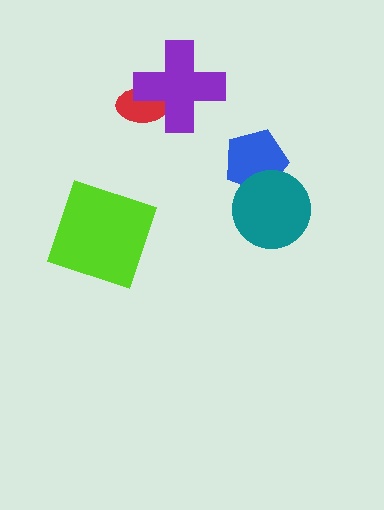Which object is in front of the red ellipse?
The purple cross is in front of the red ellipse.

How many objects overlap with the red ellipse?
1 object overlaps with the red ellipse.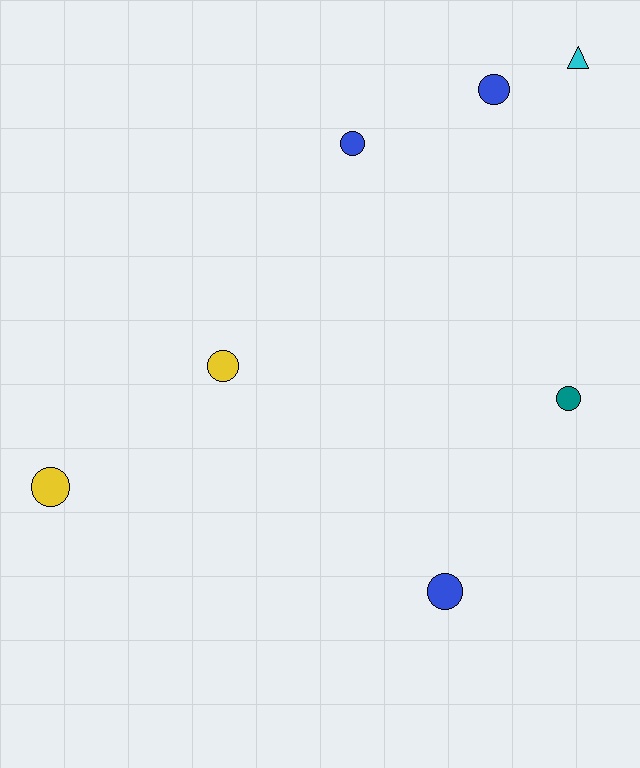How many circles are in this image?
There are 6 circles.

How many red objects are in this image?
There are no red objects.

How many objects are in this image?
There are 7 objects.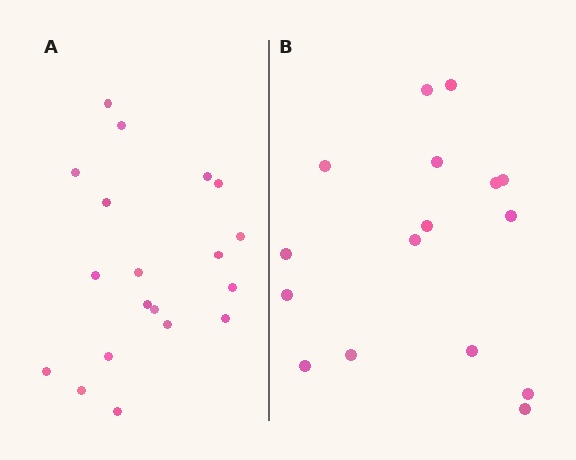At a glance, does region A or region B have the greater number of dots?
Region A (the left region) has more dots.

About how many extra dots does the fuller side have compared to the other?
Region A has just a few more — roughly 2 or 3 more dots than region B.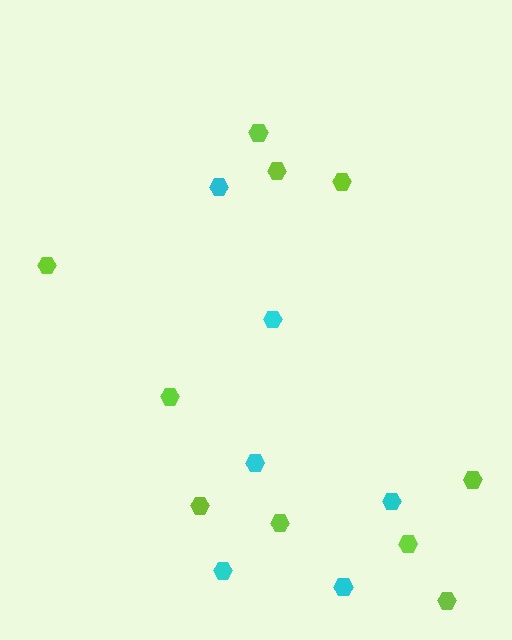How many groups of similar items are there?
There are 2 groups: one group of cyan hexagons (6) and one group of lime hexagons (10).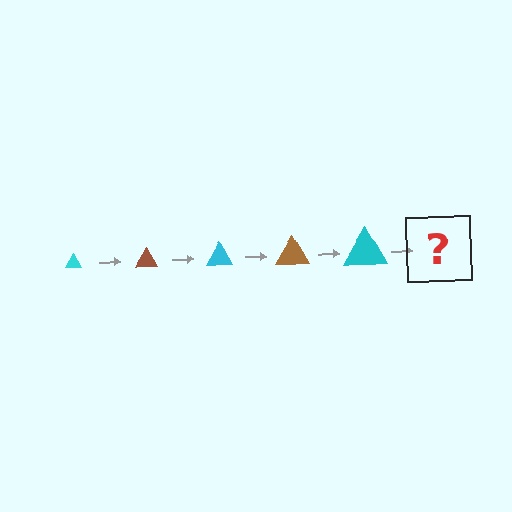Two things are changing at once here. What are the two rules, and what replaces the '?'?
The two rules are that the triangle grows larger each step and the color cycles through cyan and brown. The '?' should be a brown triangle, larger than the previous one.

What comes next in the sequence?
The next element should be a brown triangle, larger than the previous one.